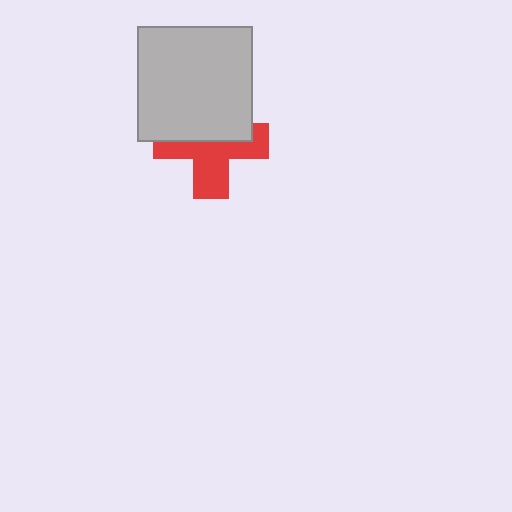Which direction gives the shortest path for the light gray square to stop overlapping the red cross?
Moving up gives the shortest separation.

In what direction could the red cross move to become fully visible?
The red cross could move down. That would shift it out from behind the light gray square entirely.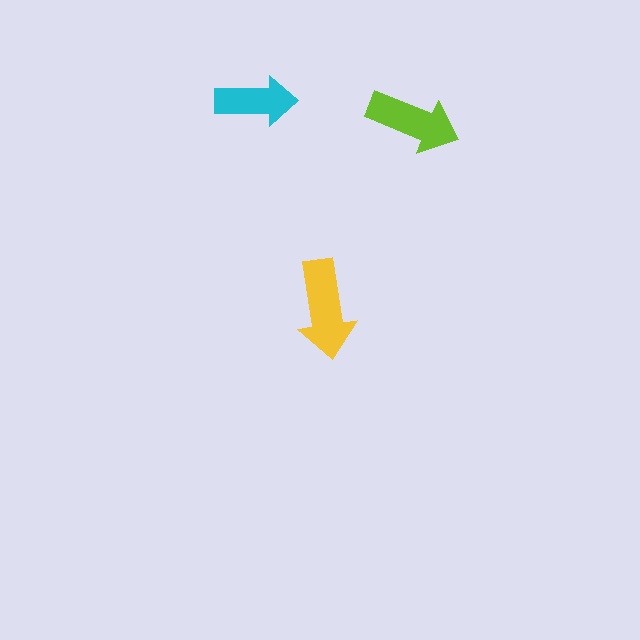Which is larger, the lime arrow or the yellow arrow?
The yellow one.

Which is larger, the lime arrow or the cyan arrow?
The lime one.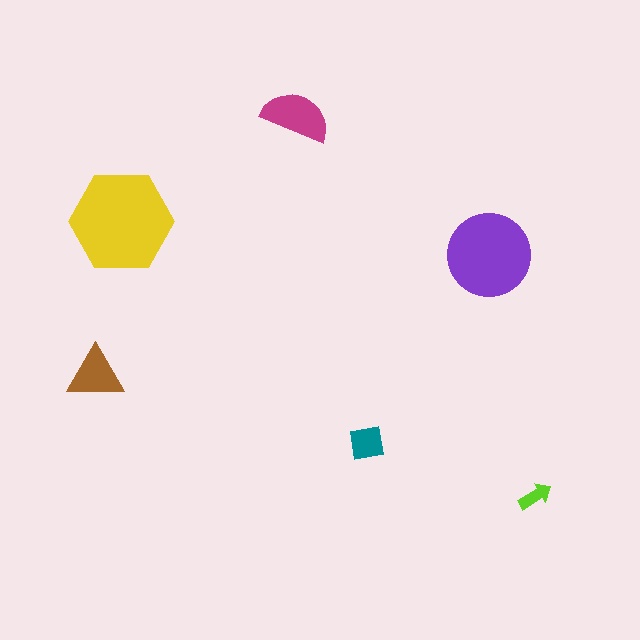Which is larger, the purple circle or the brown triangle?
The purple circle.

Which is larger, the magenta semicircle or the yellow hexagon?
The yellow hexagon.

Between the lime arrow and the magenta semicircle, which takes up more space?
The magenta semicircle.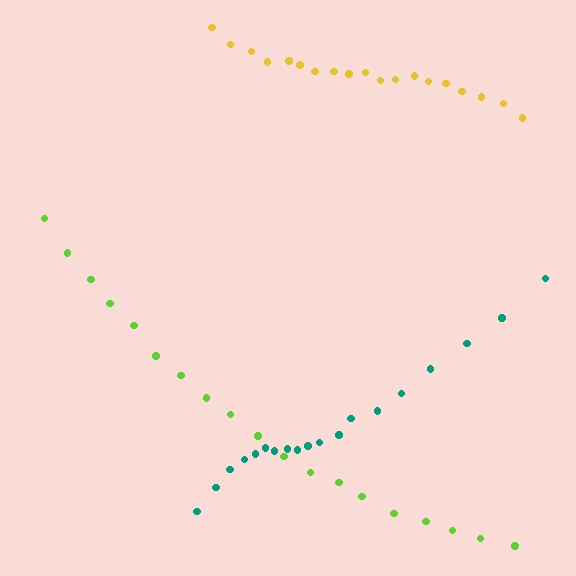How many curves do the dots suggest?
There are 3 distinct paths.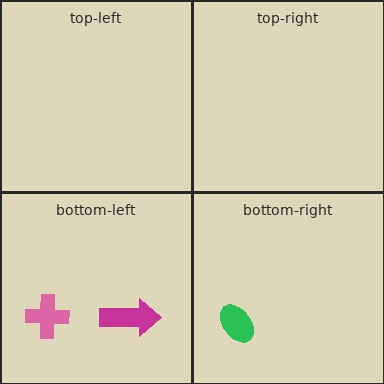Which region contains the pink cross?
The bottom-left region.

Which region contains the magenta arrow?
The bottom-left region.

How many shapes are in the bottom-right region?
1.